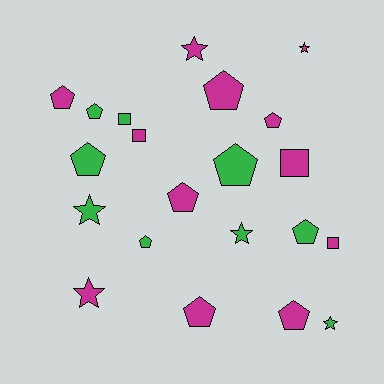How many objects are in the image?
There are 21 objects.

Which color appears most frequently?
Magenta, with 12 objects.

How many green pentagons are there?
There are 5 green pentagons.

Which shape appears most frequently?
Pentagon, with 11 objects.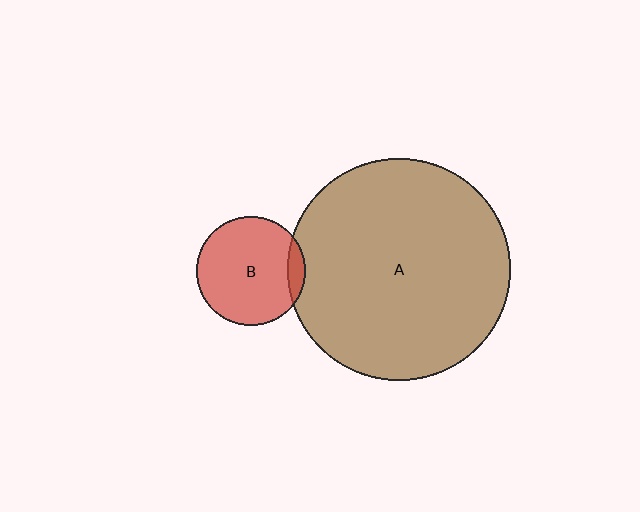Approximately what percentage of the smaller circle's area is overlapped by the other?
Approximately 10%.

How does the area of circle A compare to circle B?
Approximately 4.2 times.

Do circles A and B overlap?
Yes.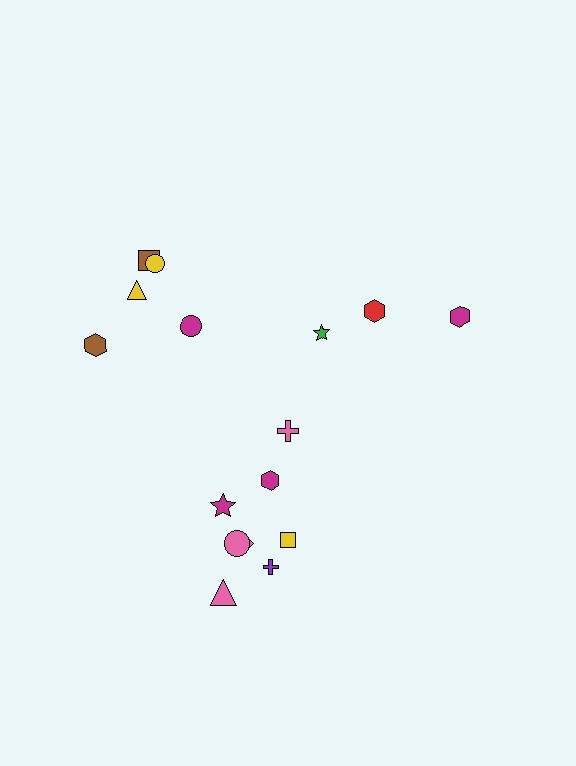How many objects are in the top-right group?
There are 3 objects.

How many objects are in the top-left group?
There are 5 objects.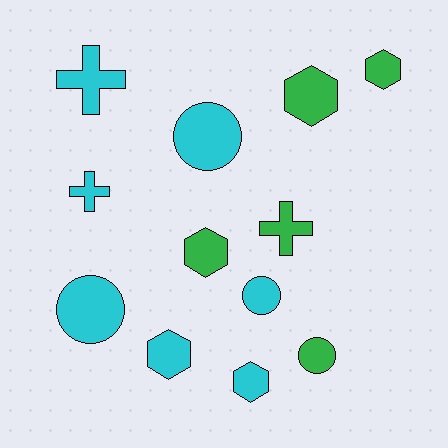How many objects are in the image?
There are 12 objects.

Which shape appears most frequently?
Hexagon, with 5 objects.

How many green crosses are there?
There is 1 green cross.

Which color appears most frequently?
Cyan, with 7 objects.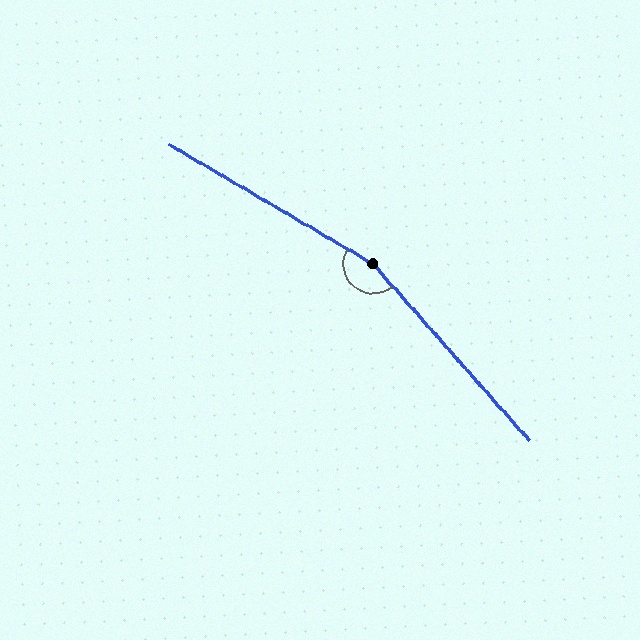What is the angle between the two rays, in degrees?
Approximately 162 degrees.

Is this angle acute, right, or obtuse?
It is obtuse.